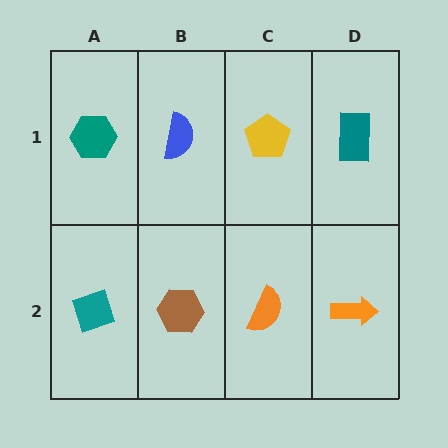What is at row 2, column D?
An orange arrow.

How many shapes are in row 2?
4 shapes.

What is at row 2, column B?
A brown hexagon.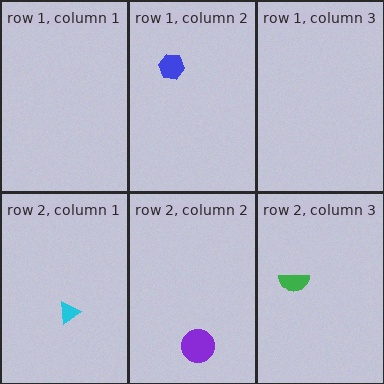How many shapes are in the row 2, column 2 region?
1.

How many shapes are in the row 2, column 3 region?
1.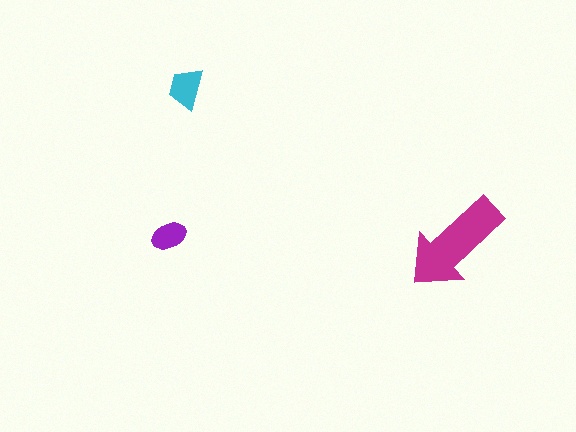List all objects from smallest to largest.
The purple ellipse, the cyan trapezoid, the magenta arrow.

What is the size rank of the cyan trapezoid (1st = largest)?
2nd.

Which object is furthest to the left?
The purple ellipse is leftmost.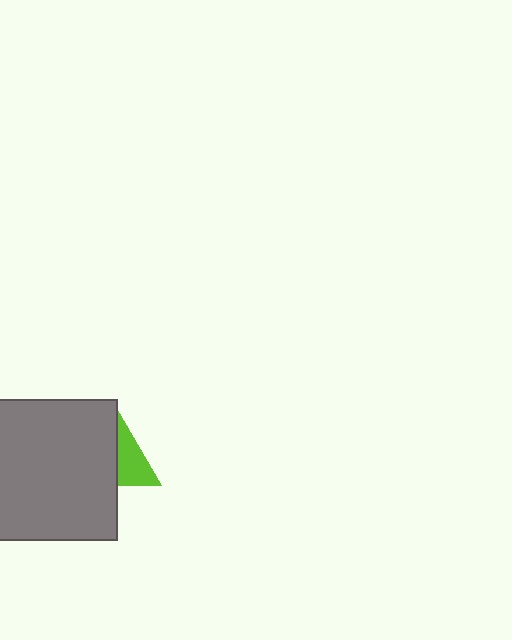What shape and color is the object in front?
The object in front is a gray rectangle.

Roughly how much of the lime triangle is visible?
A small part of it is visible (roughly 40%).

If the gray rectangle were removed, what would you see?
You would see the complete lime triangle.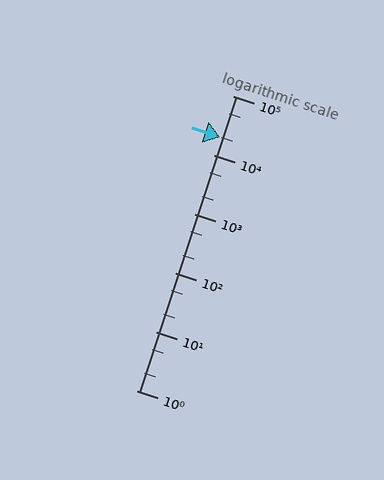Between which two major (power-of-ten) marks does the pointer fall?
The pointer is between 10000 and 100000.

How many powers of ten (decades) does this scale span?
The scale spans 5 decades, from 1 to 100000.